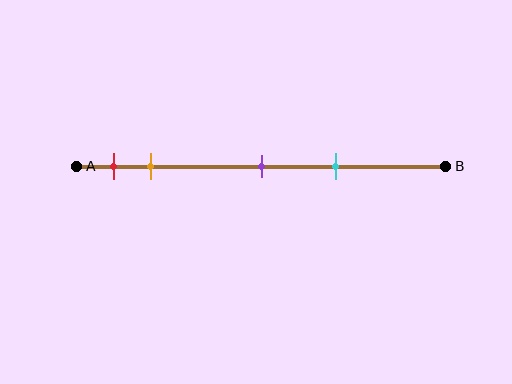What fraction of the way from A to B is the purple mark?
The purple mark is approximately 50% (0.5) of the way from A to B.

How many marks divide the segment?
There are 4 marks dividing the segment.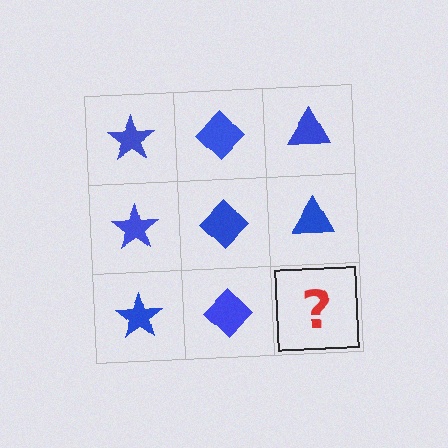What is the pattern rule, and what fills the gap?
The rule is that each column has a consistent shape. The gap should be filled with a blue triangle.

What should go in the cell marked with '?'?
The missing cell should contain a blue triangle.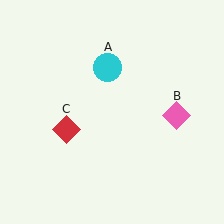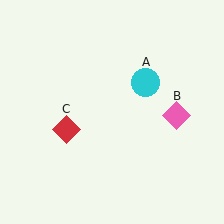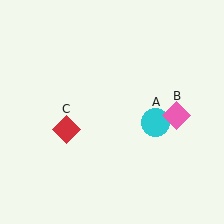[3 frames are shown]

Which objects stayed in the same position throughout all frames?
Pink diamond (object B) and red diamond (object C) remained stationary.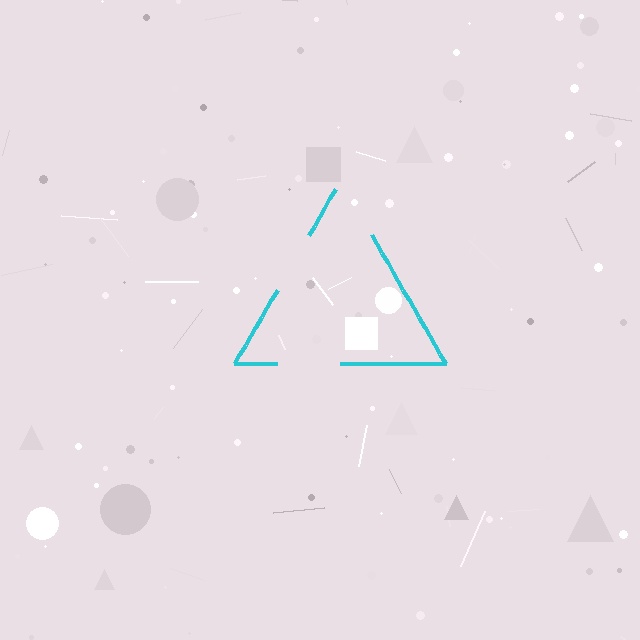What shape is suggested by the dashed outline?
The dashed outline suggests a triangle.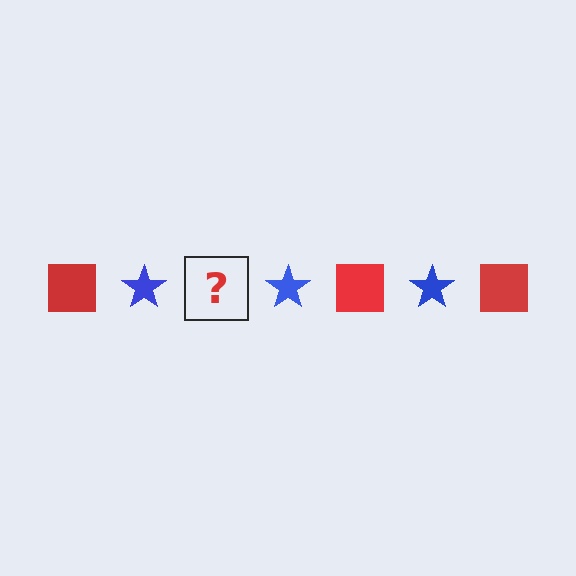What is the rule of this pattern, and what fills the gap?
The rule is that the pattern alternates between red square and blue star. The gap should be filled with a red square.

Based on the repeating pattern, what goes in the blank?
The blank should be a red square.